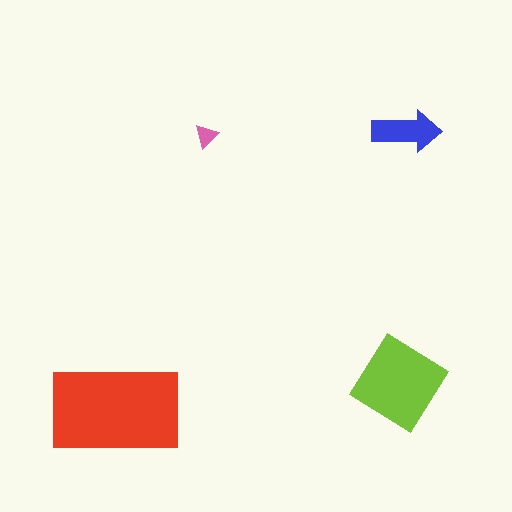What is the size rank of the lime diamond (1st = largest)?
2nd.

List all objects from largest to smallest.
The red rectangle, the lime diamond, the blue arrow, the pink triangle.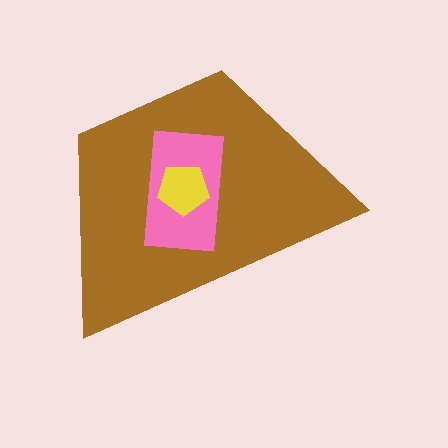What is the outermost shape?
The brown trapezoid.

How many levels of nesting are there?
3.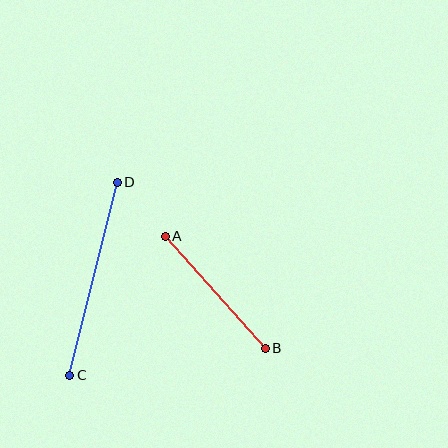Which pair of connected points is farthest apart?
Points C and D are farthest apart.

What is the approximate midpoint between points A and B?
The midpoint is at approximately (215, 292) pixels.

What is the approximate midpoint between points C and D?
The midpoint is at approximately (93, 279) pixels.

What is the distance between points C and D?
The distance is approximately 199 pixels.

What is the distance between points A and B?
The distance is approximately 150 pixels.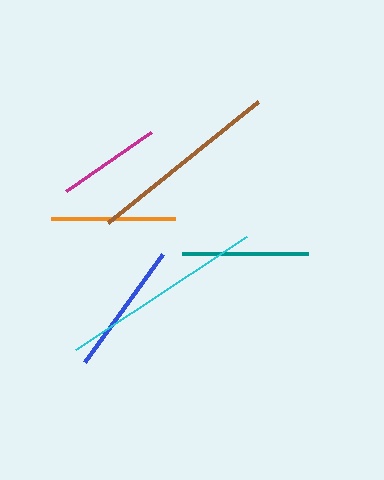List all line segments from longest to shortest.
From longest to shortest: cyan, brown, blue, teal, orange, magenta.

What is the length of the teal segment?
The teal segment is approximately 126 pixels long.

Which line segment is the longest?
The cyan line is the longest at approximately 205 pixels.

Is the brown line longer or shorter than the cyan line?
The cyan line is longer than the brown line.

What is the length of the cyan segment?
The cyan segment is approximately 205 pixels long.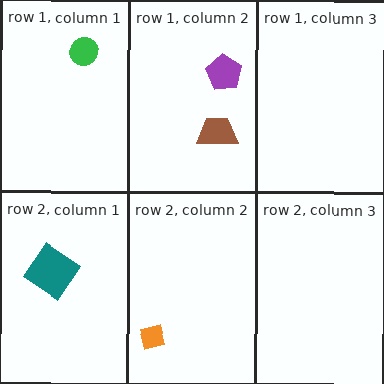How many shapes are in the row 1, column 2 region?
2.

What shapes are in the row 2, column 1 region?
The teal diamond.